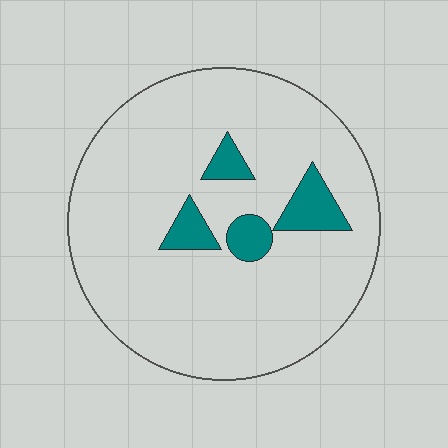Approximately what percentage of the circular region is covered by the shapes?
Approximately 10%.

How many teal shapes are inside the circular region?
4.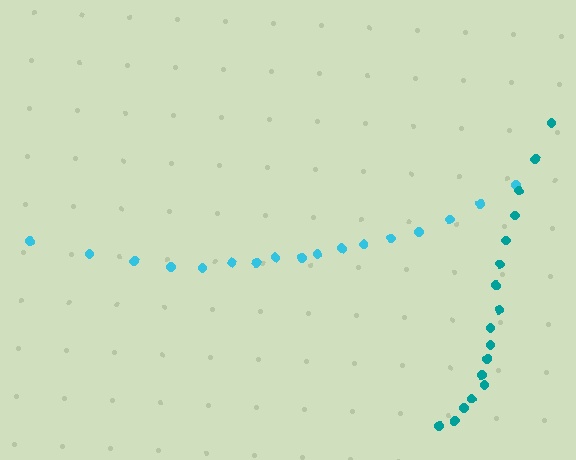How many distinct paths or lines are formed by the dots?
There are 2 distinct paths.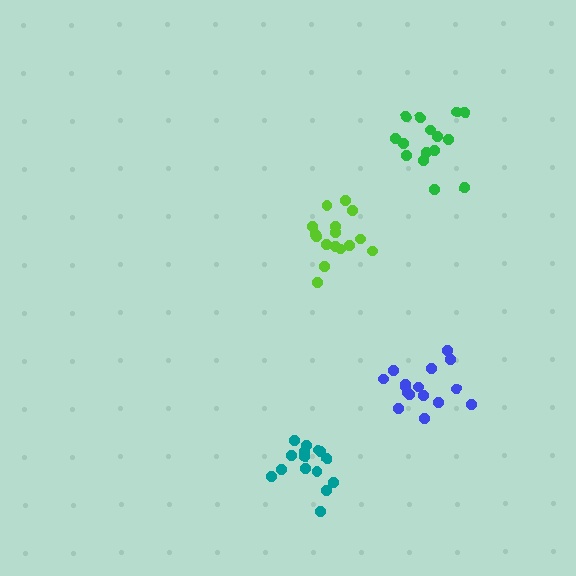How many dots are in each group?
Group 1: 16 dots, Group 2: 16 dots, Group 3: 15 dots, Group 4: 15 dots (62 total).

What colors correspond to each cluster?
The clusters are colored: blue, lime, green, teal.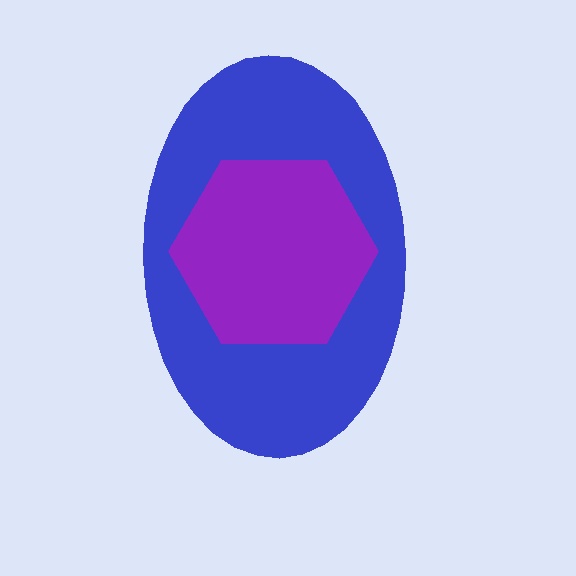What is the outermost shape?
The blue ellipse.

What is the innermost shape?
The purple hexagon.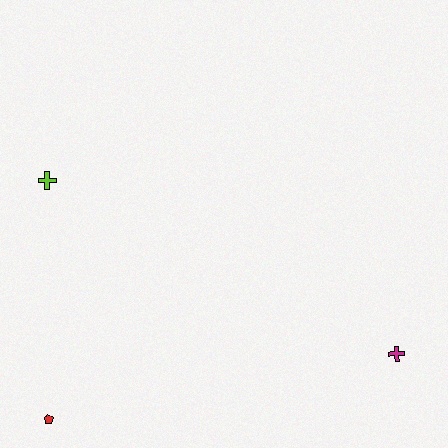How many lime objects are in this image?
There is 1 lime object.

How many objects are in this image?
There are 3 objects.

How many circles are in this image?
There are no circles.